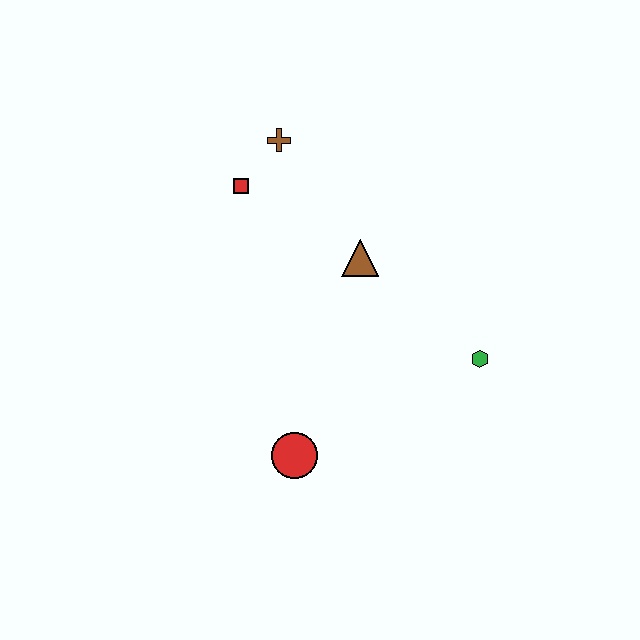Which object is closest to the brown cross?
The red square is closest to the brown cross.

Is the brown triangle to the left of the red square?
No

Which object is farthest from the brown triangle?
The red circle is farthest from the brown triangle.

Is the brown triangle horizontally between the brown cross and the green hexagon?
Yes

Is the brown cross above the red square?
Yes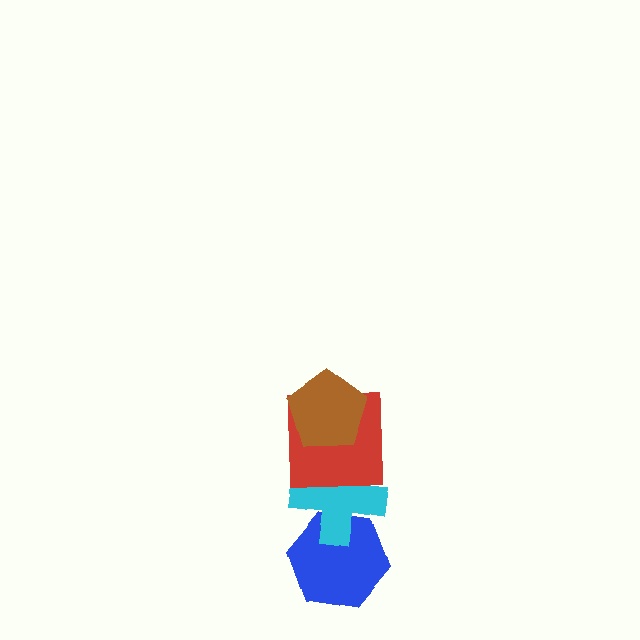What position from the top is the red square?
The red square is 2nd from the top.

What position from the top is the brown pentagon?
The brown pentagon is 1st from the top.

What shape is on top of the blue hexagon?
The cyan cross is on top of the blue hexagon.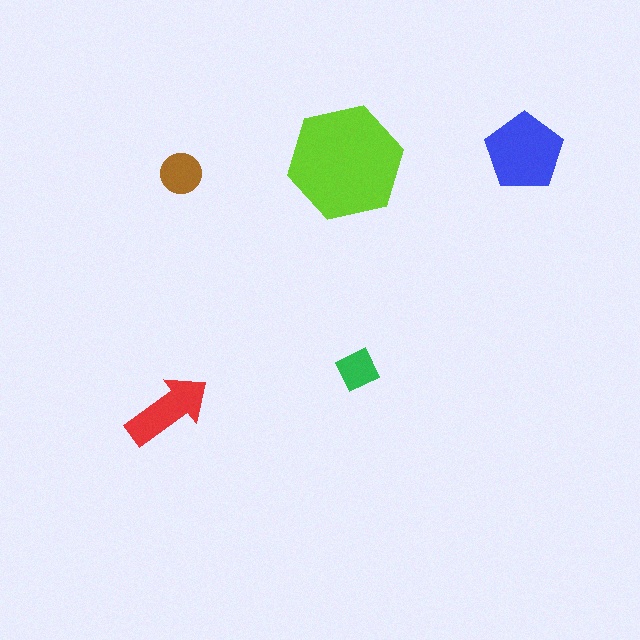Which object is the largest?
The lime hexagon.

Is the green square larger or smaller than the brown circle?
Smaller.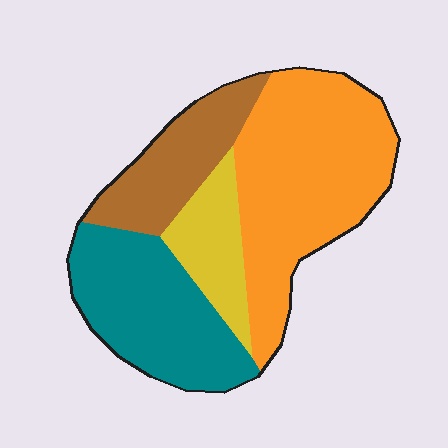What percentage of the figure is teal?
Teal takes up about one quarter (1/4) of the figure.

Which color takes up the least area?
Yellow, at roughly 15%.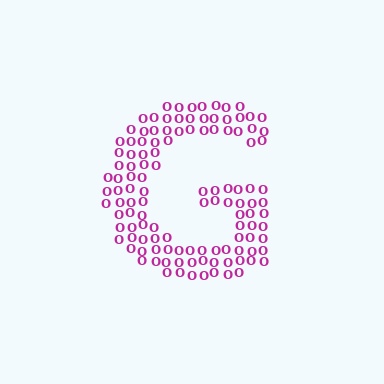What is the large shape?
The large shape is the letter G.